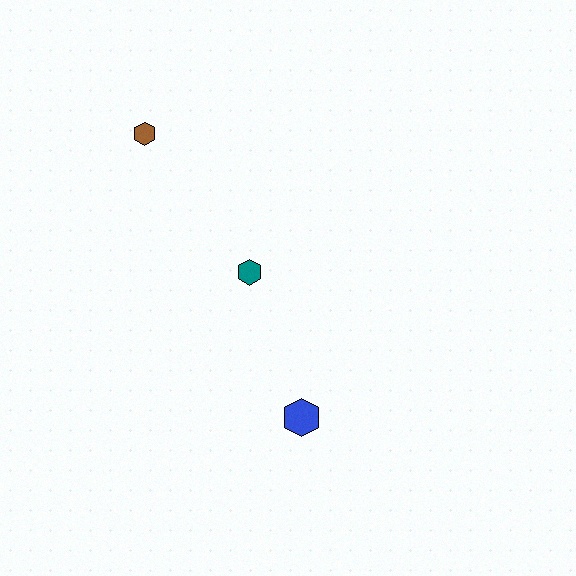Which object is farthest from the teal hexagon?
The brown hexagon is farthest from the teal hexagon.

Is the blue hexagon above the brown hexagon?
No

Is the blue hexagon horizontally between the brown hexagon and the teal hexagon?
No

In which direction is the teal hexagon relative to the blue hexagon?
The teal hexagon is above the blue hexagon.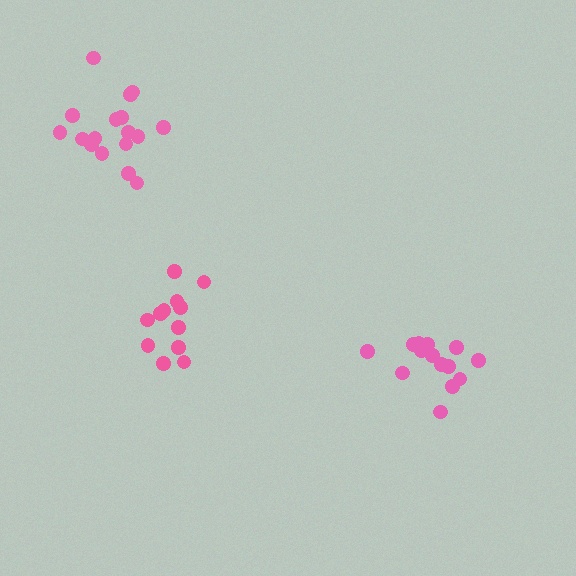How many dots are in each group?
Group 1: 14 dots, Group 2: 18 dots, Group 3: 12 dots (44 total).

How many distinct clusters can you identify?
There are 3 distinct clusters.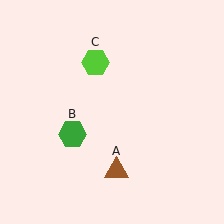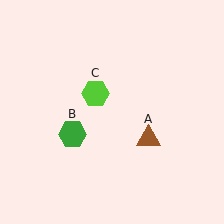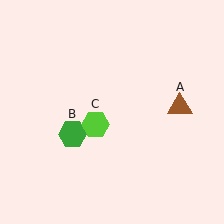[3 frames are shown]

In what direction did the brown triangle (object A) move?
The brown triangle (object A) moved up and to the right.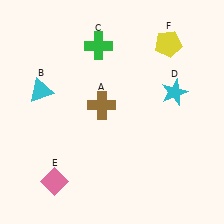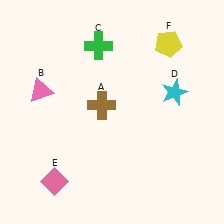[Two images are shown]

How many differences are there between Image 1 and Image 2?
There is 1 difference between the two images.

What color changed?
The triangle (B) changed from cyan in Image 1 to pink in Image 2.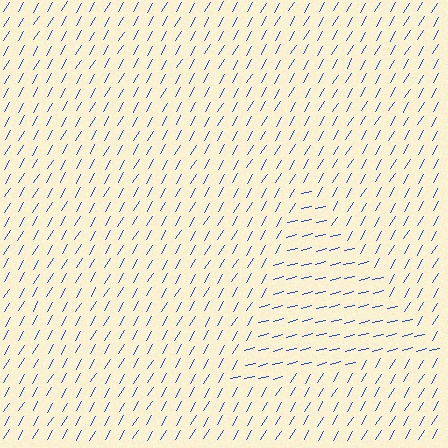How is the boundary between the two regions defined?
The boundary is defined purely by a change in line orientation (approximately 45 degrees difference). All lines are the same color and thickness.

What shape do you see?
I see a triangle.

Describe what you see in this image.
The image is filled with small blue line segments. A triangle region in the image has lines oriented differently from the surrounding lines, creating a visible texture boundary.